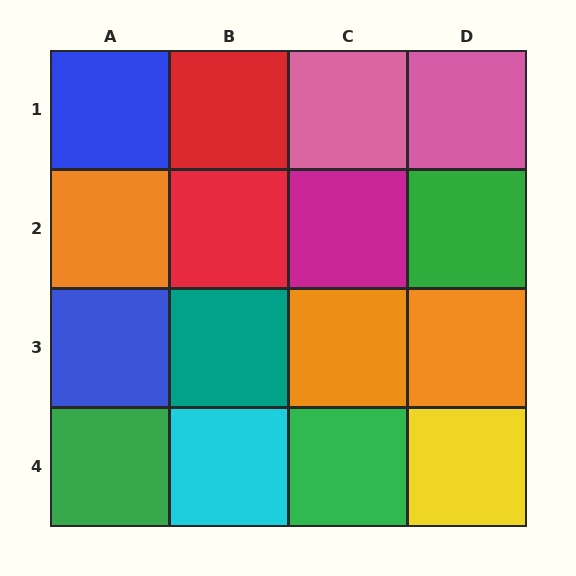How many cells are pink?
2 cells are pink.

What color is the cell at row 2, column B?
Red.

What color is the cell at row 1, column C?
Pink.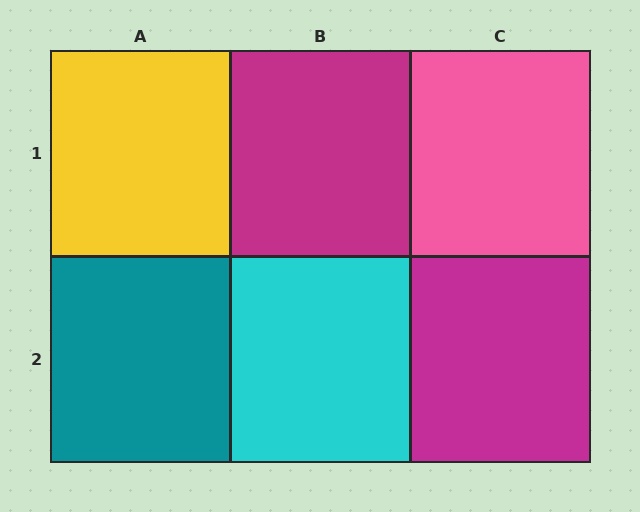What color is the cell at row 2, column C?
Magenta.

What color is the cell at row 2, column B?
Cyan.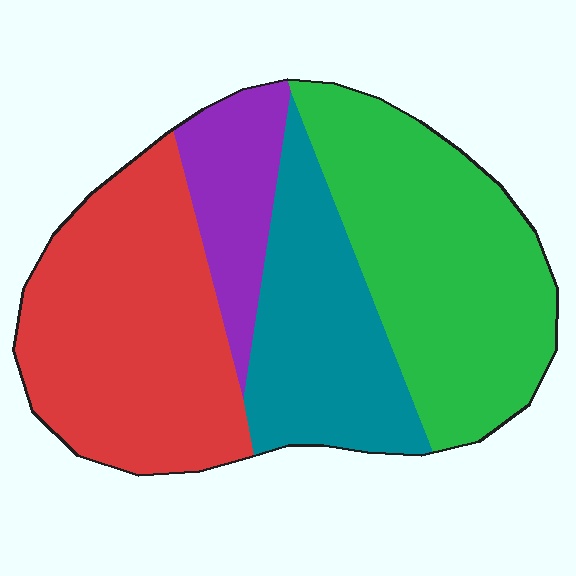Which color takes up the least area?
Purple, at roughly 10%.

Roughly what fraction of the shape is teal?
Teal takes up less than a quarter of the shape.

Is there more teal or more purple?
Teal.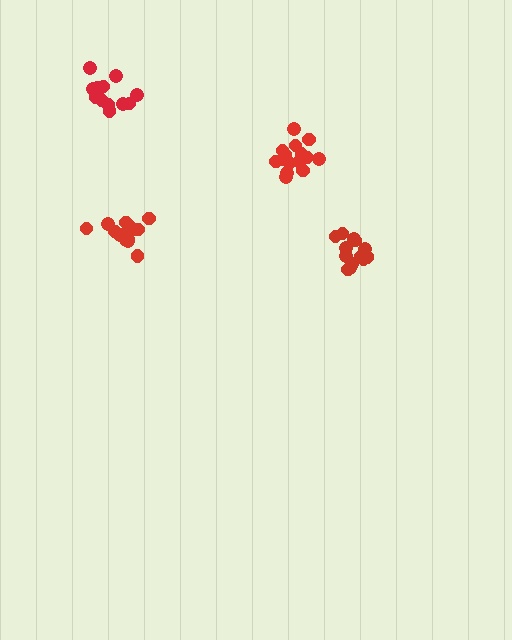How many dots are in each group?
Group 1: 16 dots, Group 2: 13 dots, Group 3: 13 dots, Group 4: 14 dots (56 total).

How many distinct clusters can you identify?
There are 4 distinct clusters.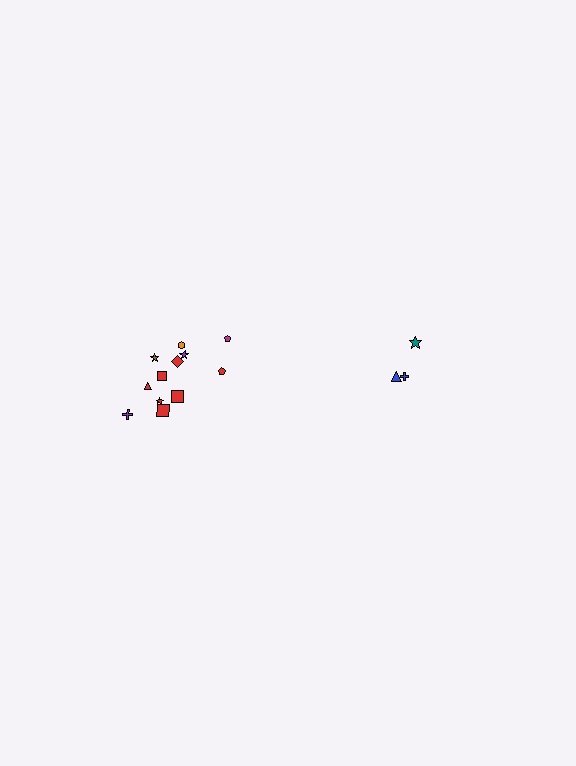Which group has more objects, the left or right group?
The left group.